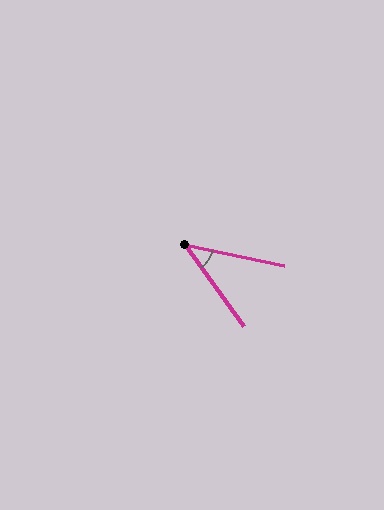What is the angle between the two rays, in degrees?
Approximately 43 degrees.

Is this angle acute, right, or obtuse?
It is acute.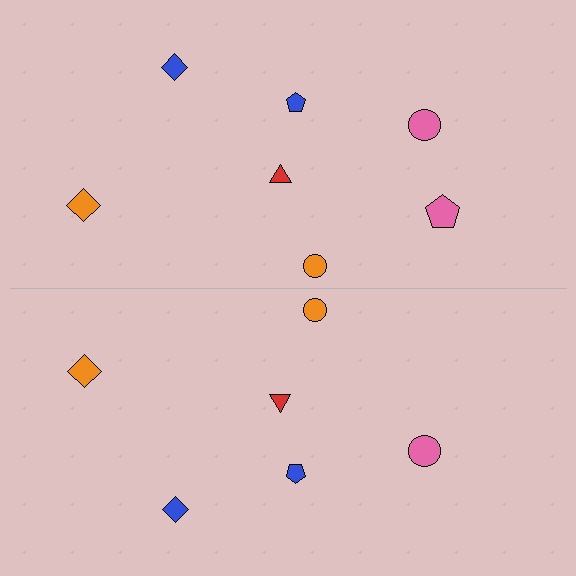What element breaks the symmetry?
A pink pentagon is missing from the bottom side.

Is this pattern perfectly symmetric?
No, the pattern is not perfectly symmetric. A pink pentagon is missing from the bottom side.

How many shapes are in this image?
There are 13 shapes in this image.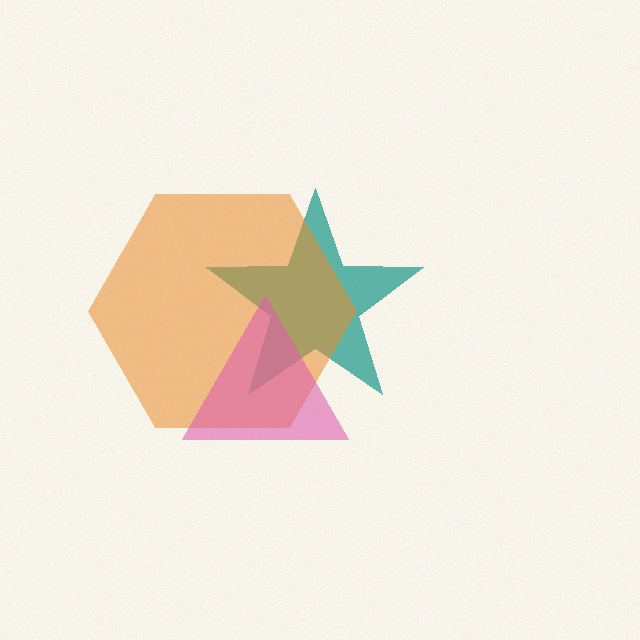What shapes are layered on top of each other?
The layered shapes are: a teal star, an orange hexagon, a pink triangle.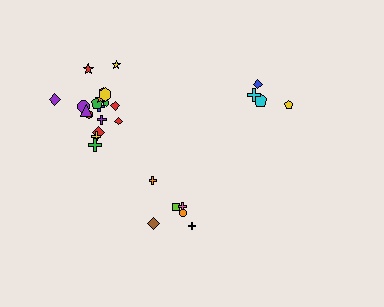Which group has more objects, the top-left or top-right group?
The top-left group.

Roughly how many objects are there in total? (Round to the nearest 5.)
Roughly 30 objects in total.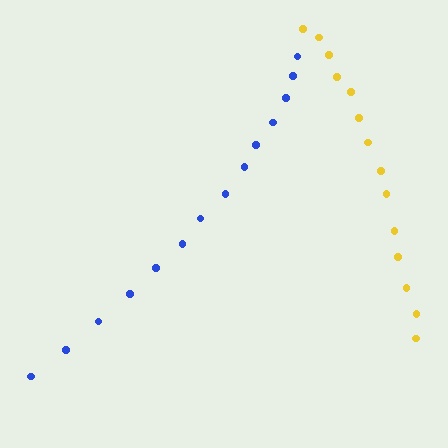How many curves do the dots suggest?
There are 2 distinct paths.